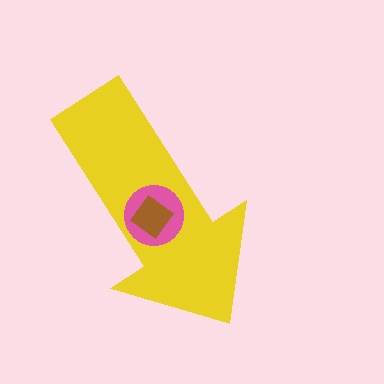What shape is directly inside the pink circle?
The brown diamond.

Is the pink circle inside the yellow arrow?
Yes.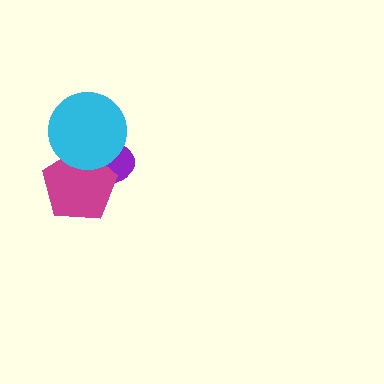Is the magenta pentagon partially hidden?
Yes, it is partially covered by another shape.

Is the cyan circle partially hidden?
No, no other shape covers it.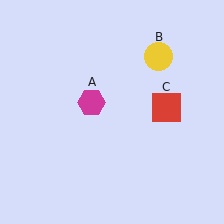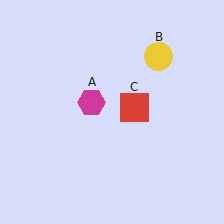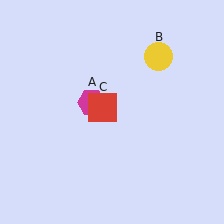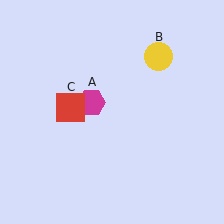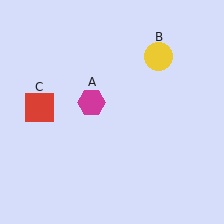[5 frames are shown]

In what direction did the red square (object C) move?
The red square (object C) moved left.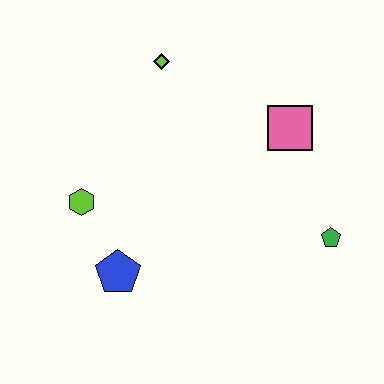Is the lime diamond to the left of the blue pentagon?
No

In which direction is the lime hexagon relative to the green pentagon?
The lime hexagon is to the left of the green pentagon.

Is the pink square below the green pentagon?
No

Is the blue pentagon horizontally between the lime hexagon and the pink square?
Yes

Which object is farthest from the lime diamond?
The green pentagon is farthest from the lime diamond.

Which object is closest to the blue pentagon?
The lime hexagon is closest to the blue pentagon.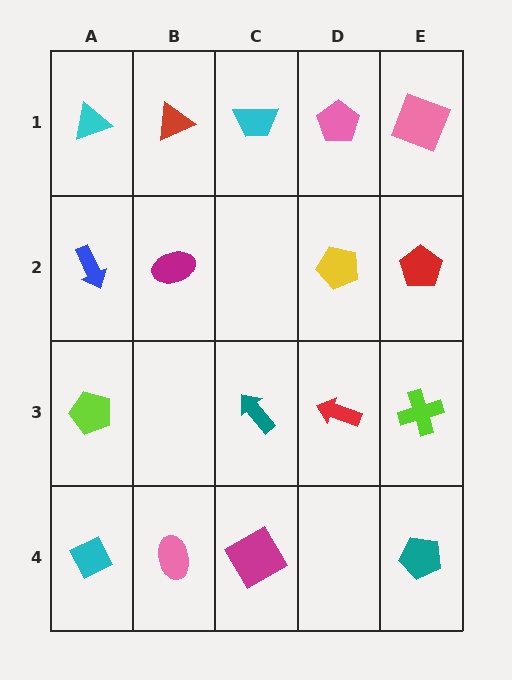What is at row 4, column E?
A teal pentagon.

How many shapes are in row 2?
4 shapes.